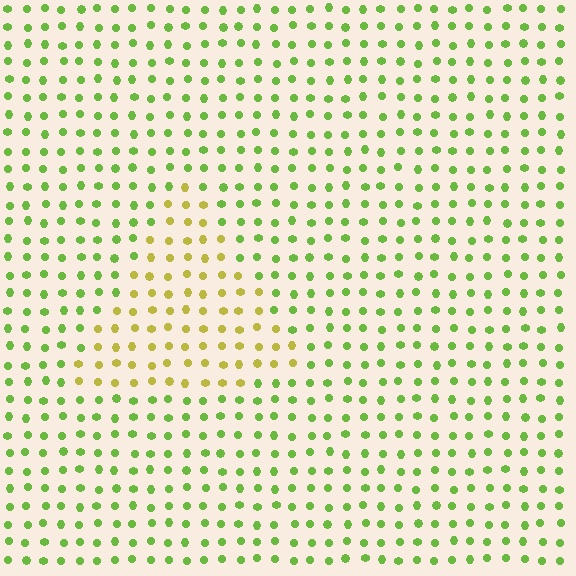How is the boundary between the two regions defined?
The boundary is defined purely by a slight shift in hue (about 41 degrees). Spacing, size, and orientation are identical on both sides.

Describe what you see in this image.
The image is filled with small lime elements in a uniform arrangement. A triangle-shaped region is visible where the elements are tinted to a slightly different hue, forming a subtle color boundary.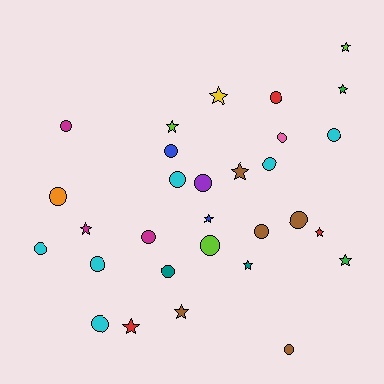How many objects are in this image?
There are 30 objects.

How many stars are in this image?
There are 12 stars.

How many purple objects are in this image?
There is 1 purple object.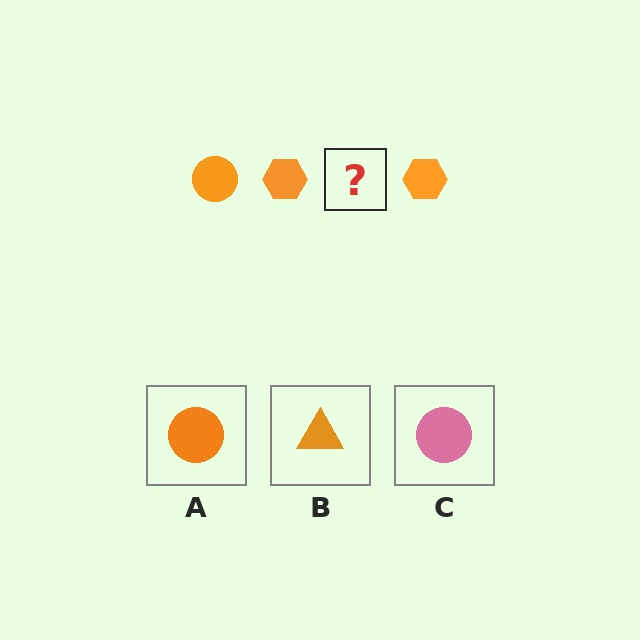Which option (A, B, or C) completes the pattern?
A.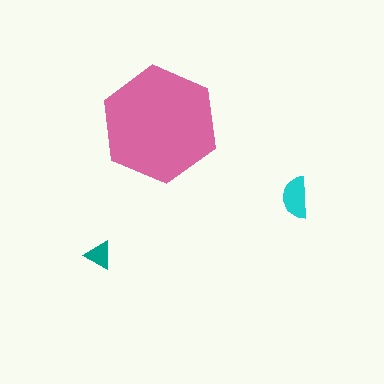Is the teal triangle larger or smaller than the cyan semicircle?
Smaller.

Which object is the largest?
The pink hexagon.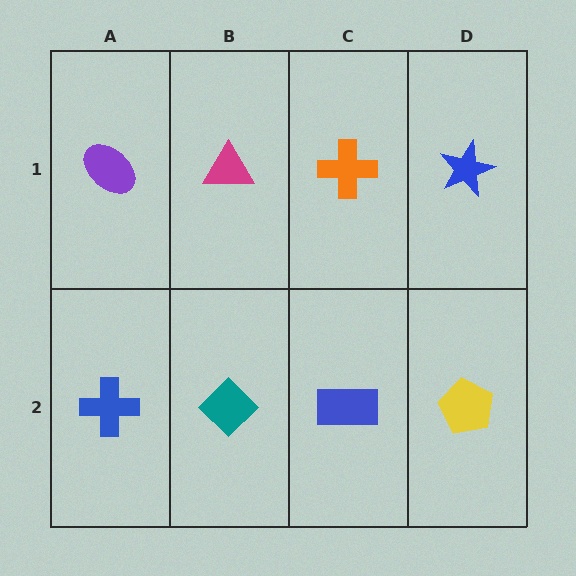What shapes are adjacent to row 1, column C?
A blue rectangle (row 2, column C), a magenta triangle (row 1, column B), a blue star (row 1, column D).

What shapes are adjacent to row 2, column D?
A blue star (row 1, column D), a blue rectangle (row 2, column C).